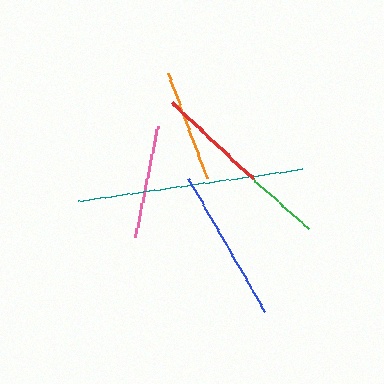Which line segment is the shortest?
The green line is the shortest at approximately 80 pixels.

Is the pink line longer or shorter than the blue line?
The blue line is longer than the pink line.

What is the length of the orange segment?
The orange segment is approximately 112 pixels long.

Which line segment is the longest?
The teal line is the longest at approximately 227 pixels.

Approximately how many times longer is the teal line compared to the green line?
The teal line is approximately 2.8 times the length of the green line.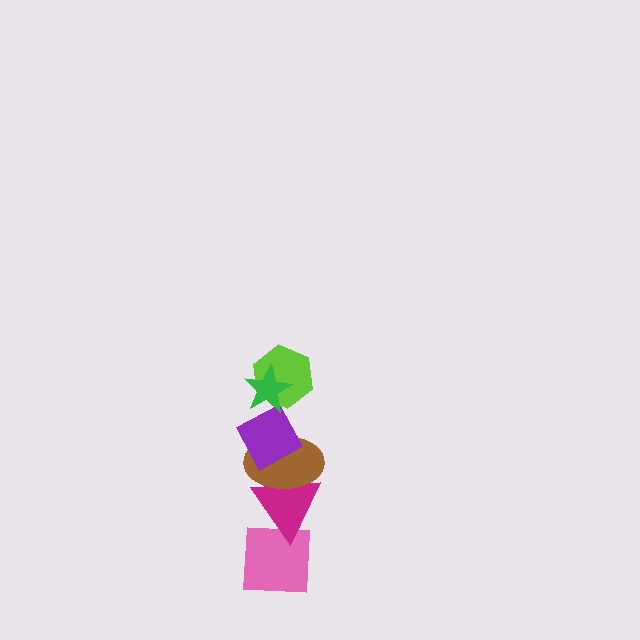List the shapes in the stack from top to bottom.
From top to bottom: the green star, the lime hexagon, the purple diamond, the brown ellipse, the magenta triangle, the pink square.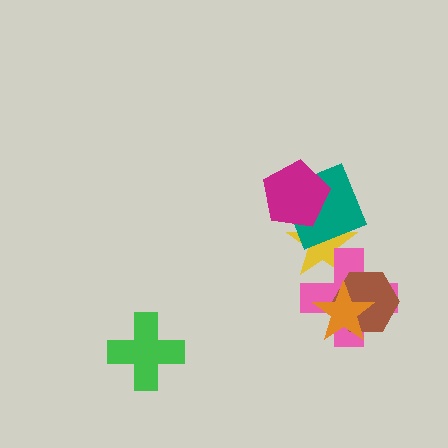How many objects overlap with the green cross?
0 objects overlap with the green cross.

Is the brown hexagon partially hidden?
Yes, it is partially covered by another shape.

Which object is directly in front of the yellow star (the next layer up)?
The pink cross is directly in front of the yellow star.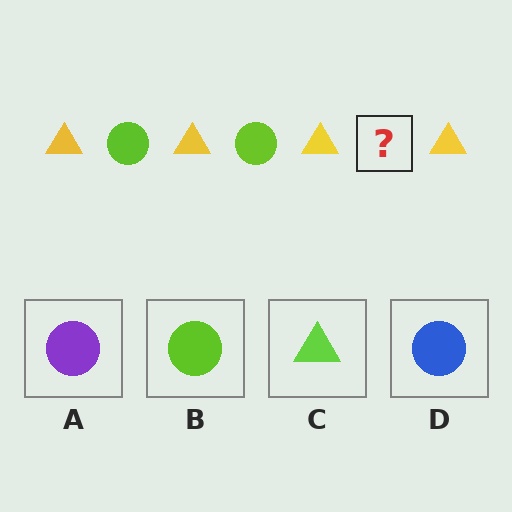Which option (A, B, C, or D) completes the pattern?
B.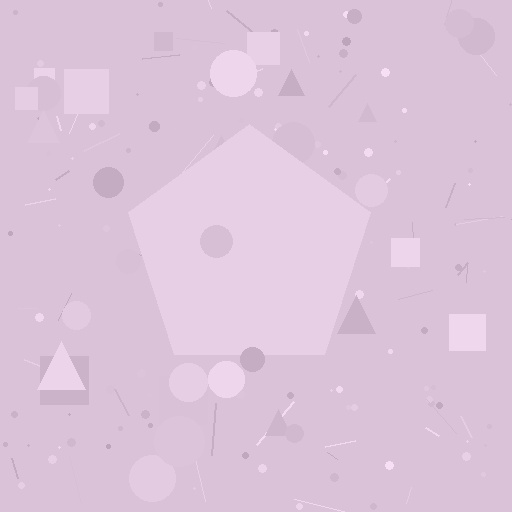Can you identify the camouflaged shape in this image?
The camouflaged shape is a pentagon.